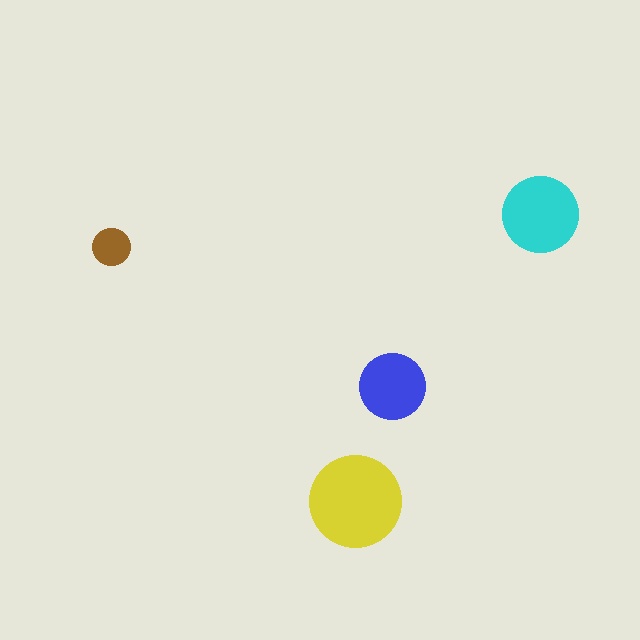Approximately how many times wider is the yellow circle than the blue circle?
About 1.5 times wider.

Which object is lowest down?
The yellow circle is bottommost.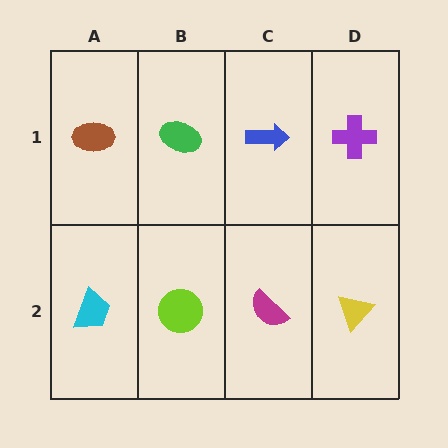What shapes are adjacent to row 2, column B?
A green ellipse (row 1, column B), a cyan trapezoid (row 2, column A), a magenta semicircle (row 2, column C).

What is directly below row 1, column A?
A cyan trapezoid.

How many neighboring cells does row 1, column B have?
3.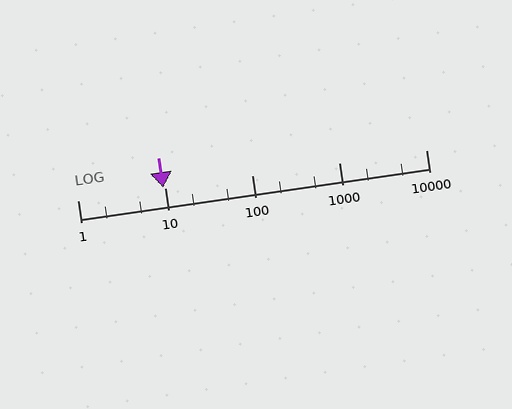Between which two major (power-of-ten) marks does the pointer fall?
The pointer is between 1 and 10.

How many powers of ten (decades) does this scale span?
The scale spans 4 decades, from 1 to 10000.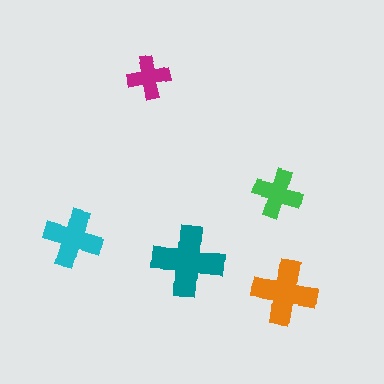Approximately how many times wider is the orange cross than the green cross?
About 1.5 times wider.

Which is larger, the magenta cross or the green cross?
The green one.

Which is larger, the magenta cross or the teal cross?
The teal one.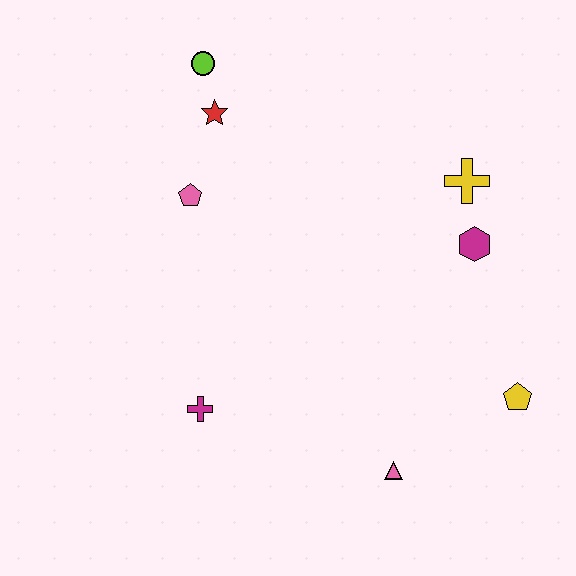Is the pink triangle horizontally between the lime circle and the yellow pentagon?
Yes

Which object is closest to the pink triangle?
The yellow pentagon is closest to the pink triangle.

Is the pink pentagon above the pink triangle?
Yes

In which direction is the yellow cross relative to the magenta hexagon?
The yellow cross is above the magenta hexagon.